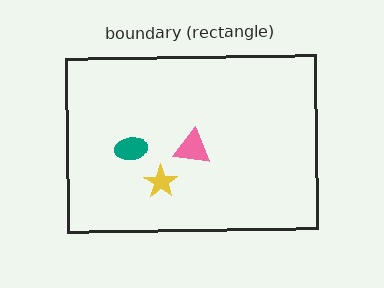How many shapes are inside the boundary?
3 inside, 0 outside.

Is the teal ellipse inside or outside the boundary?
Inside.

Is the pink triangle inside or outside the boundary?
Inside.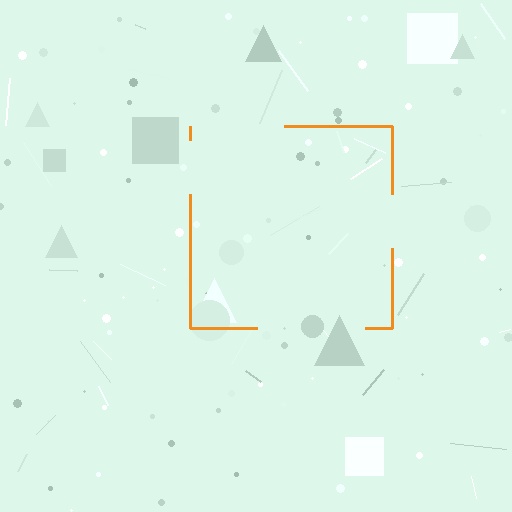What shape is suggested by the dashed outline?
The dashed outline suggests a square.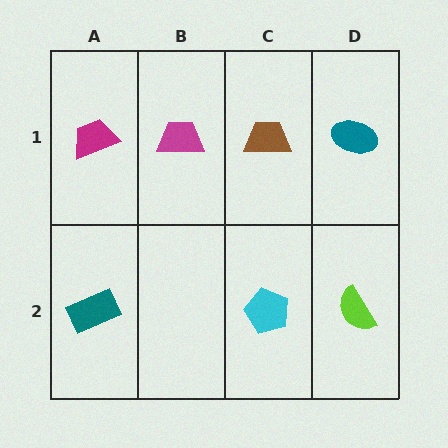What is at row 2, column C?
A cyan pentagon.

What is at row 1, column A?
A magenta trapezoid.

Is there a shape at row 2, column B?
No, that cell is empty.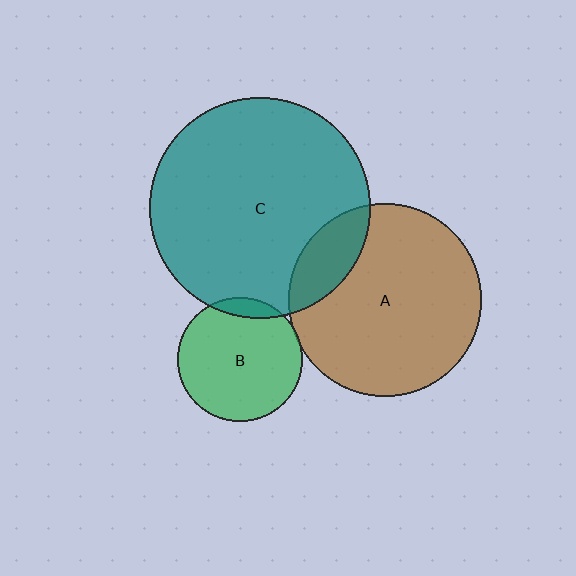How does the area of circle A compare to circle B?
Approximately 2.4 times.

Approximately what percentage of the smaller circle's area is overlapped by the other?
Approximately 5%.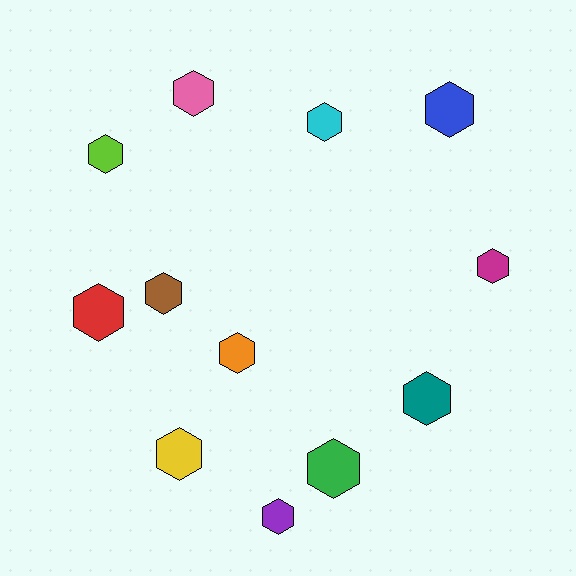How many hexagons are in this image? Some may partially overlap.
There are 12 hexagons.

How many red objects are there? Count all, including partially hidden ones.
There is 1 red object.